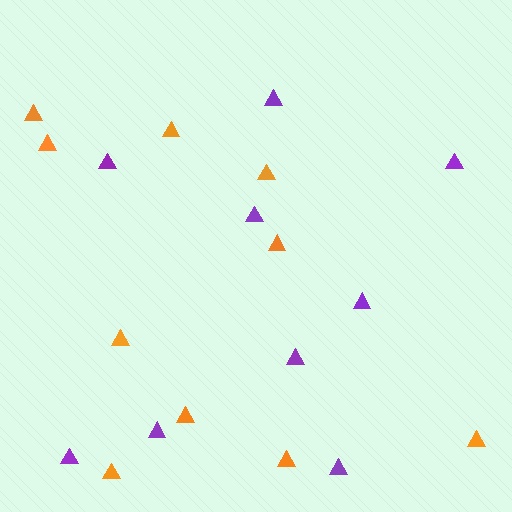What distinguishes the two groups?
There are 2 groups: one group of orange triangles (10) and one group of purple triangles (9).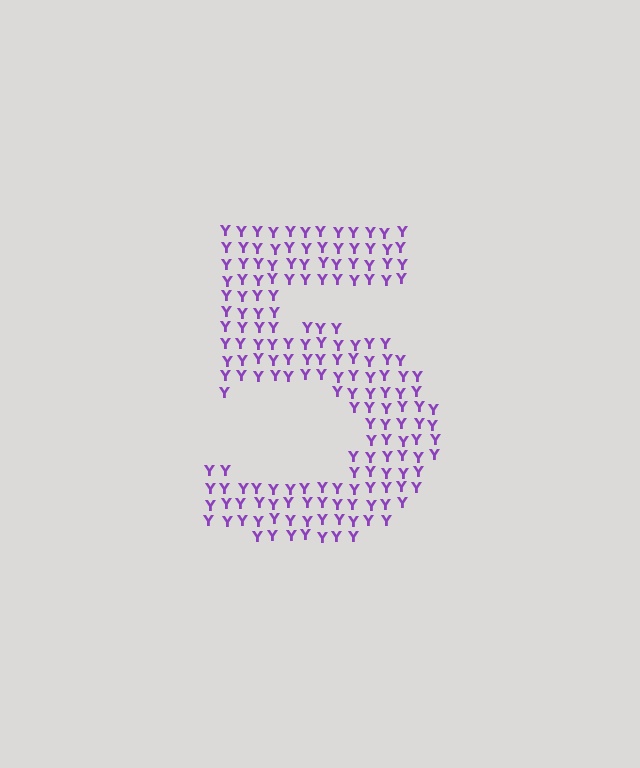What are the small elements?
The small elements are letter Y's.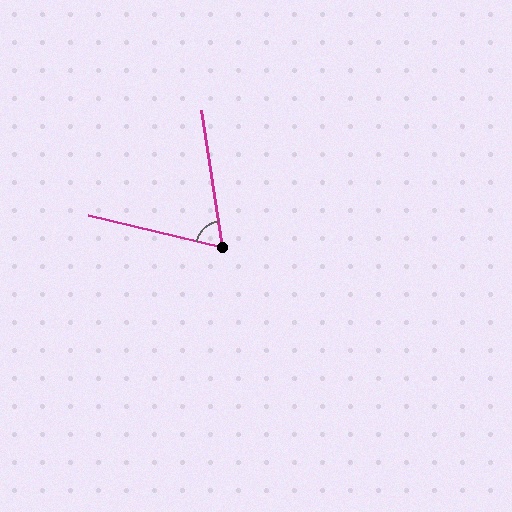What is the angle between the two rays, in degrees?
Approximately 68 degrees.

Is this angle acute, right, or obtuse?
It is acute.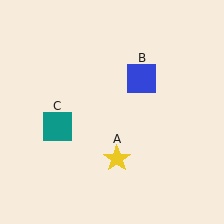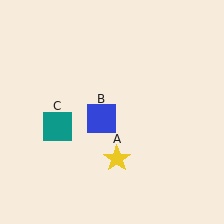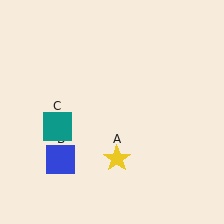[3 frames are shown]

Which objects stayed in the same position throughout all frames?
Yellow star (object A) and teal square (object C) remained stationary.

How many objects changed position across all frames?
1 object changed position: blue square (object B).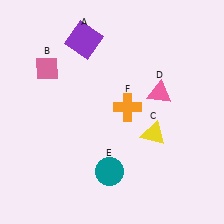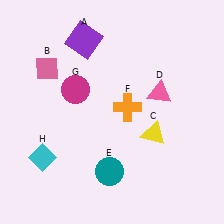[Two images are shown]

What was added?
A magenta circle (G), a cyan diamond (H) were added in Image 2.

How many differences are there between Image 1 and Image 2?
There are 2 differences between the two images.